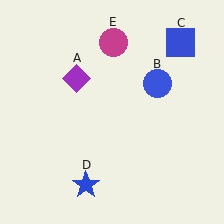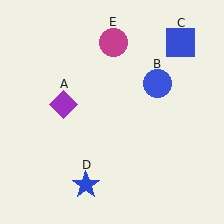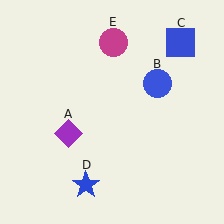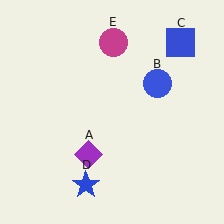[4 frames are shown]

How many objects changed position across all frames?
1 object changed position: purple diamond (object A).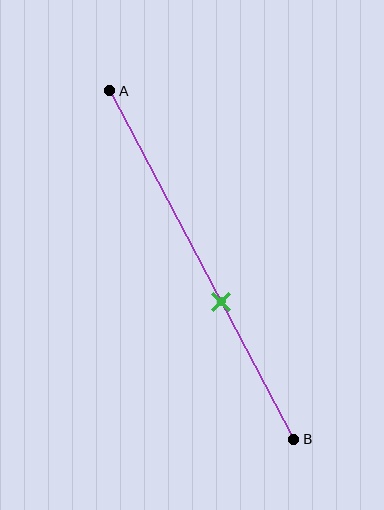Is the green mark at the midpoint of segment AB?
No, the mark is at about 60% from A, not at the 50% midpoint.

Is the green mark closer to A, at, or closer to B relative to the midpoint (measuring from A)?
The green mark is closer to point B than the midpoint of segment AB.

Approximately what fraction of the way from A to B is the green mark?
The green mark is approximately 60% of the way from A to B.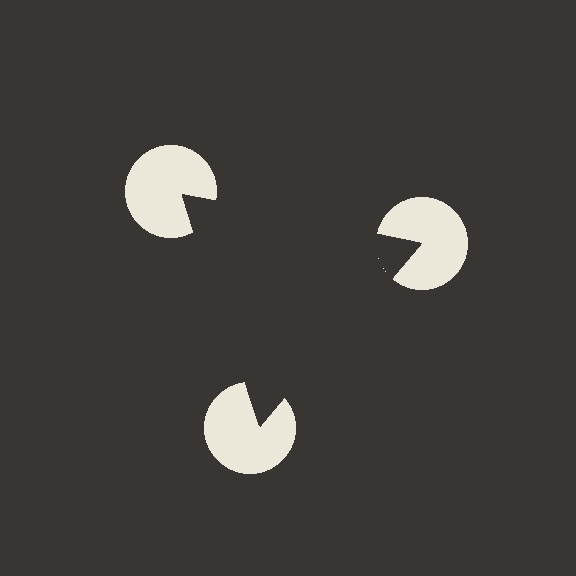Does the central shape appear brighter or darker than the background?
It typically appears slightly darker than the background, even though no actual brightness change is drawn.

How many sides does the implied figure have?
3 sides.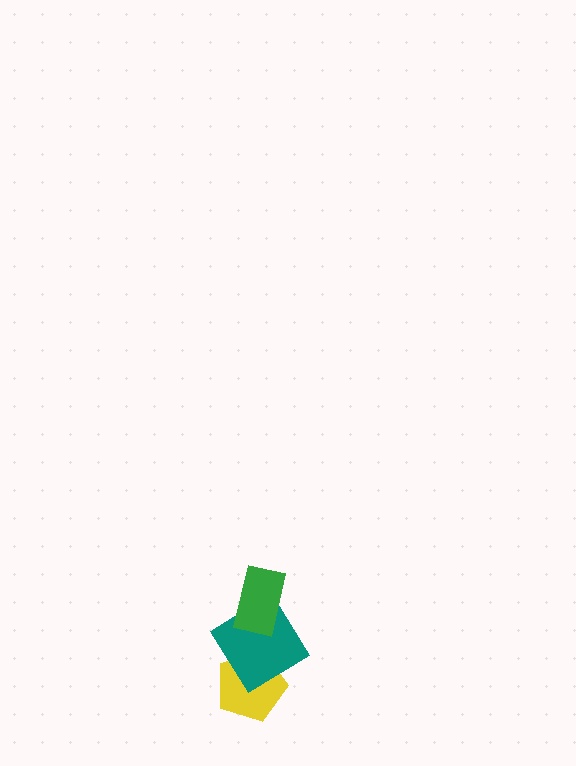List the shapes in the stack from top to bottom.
From top to bottom: the green rectangle, the teal diamond, the yellow pentagon.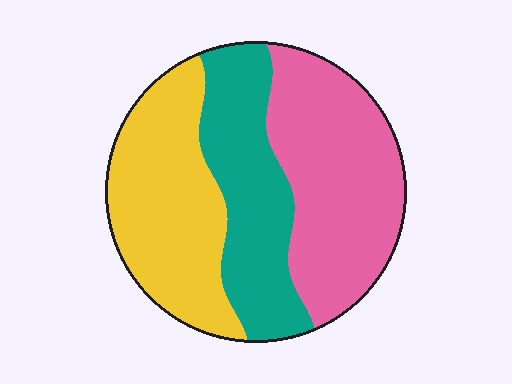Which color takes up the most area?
Pink, at roughly 40%.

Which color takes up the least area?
Teal, at roughly 30%.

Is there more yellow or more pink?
Pink.